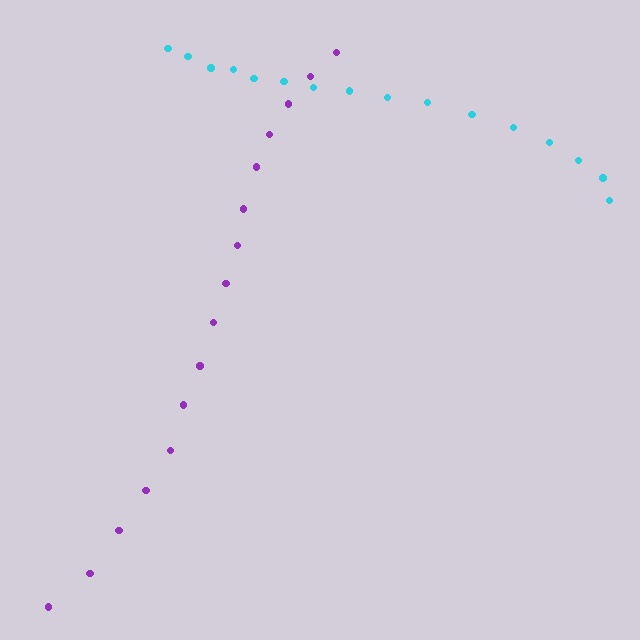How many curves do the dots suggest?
There are 2 distinct paths.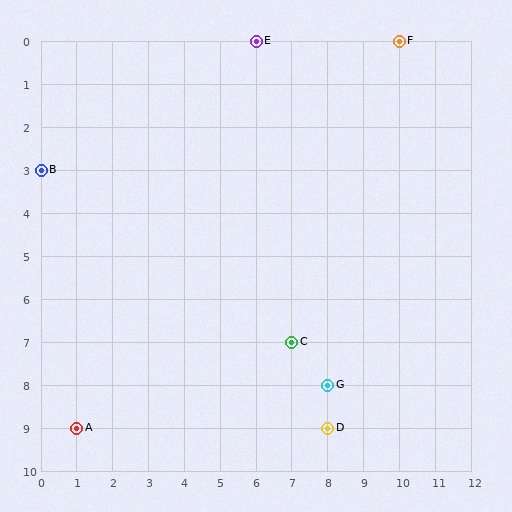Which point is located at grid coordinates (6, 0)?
Point E is at (6, 0).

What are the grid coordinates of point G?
Point G is at grid coordinates (8, 8).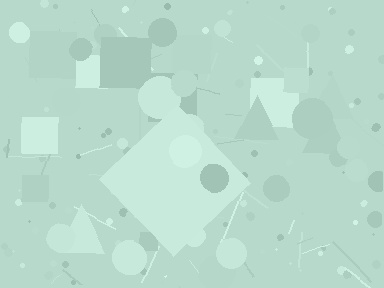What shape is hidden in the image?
A diamond is hidden in the image.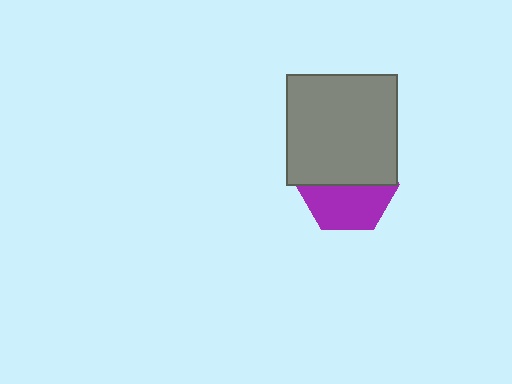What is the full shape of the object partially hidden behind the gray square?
The partially hidden object is a purple hexagon.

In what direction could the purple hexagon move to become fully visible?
The purple hexagon could move down. That would shift it out from behind the gray square entirely.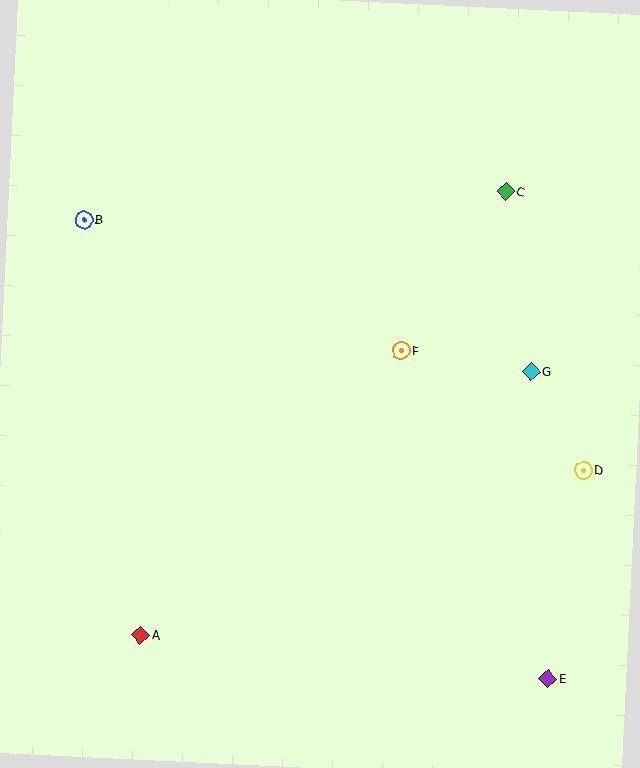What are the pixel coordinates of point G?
Point G is at (531, 371).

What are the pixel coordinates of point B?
Point B is at (84, 220).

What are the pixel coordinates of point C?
Point C is at (506, 192).